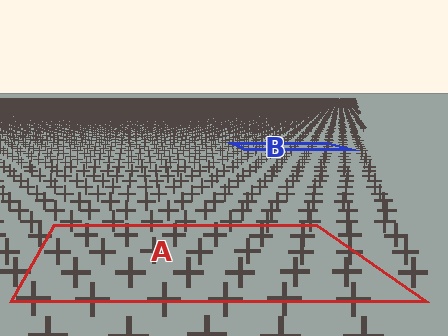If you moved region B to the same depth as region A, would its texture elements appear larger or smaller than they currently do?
They would appear larger. At a closer depth, the same texture elements are projected at a bigger on-screen size.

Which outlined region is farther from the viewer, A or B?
Region B is farther from the viewer — the texture elements inside it appear smaller and more densely packed.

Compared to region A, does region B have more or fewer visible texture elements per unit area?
Region B has more texture elements per unit area — they are packed more densely because it is farther away.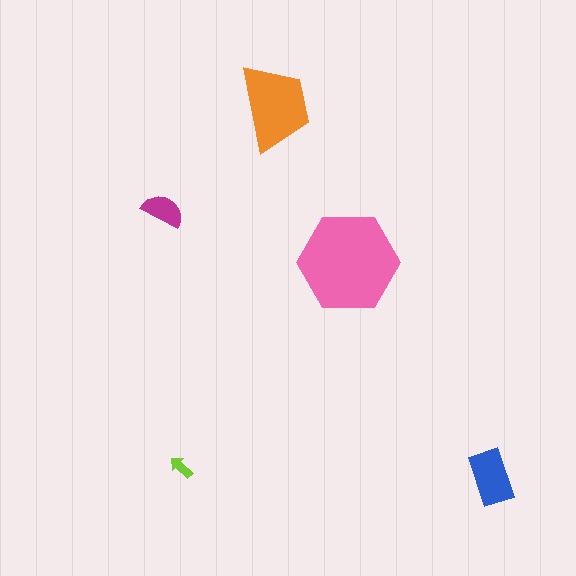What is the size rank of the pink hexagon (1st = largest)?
1st.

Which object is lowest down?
The blue rectangle is bottommost.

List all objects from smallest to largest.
The lime arrow, the magenta semicircle, the blue rectangle, the orange trapezoid, the pink hexagon.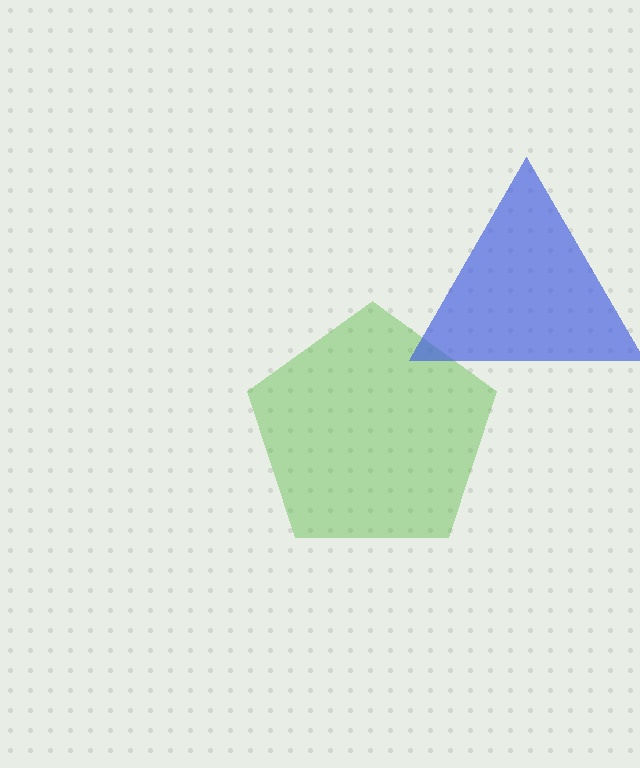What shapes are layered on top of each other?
The layered shapes are: a lime pentagon, a blue triangle.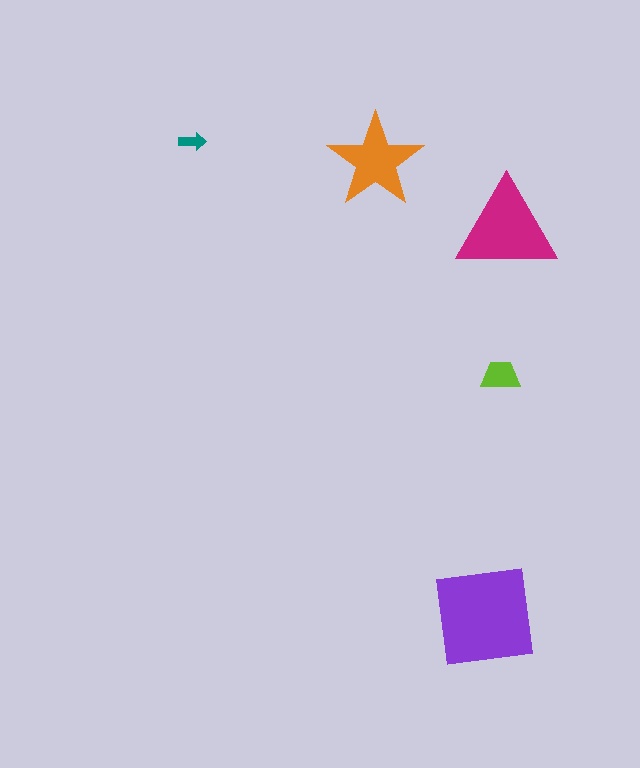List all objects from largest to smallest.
The purple square, the magenta triangle, the orange star, the lime trapezoid, the teal arrow.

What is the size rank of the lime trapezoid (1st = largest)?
4th.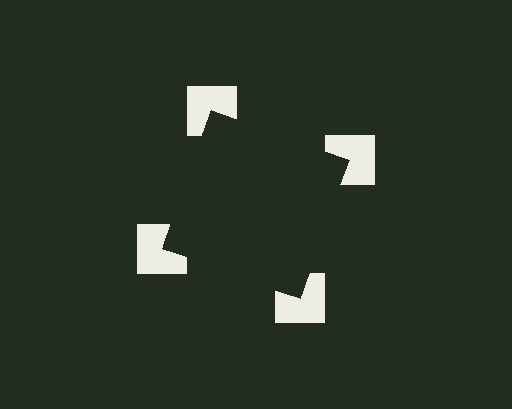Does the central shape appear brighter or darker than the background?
It typically appears slightly darker than the background, even though no actual brightness change is drawn.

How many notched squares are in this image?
There are 4 — one at each vertex of the illusory square.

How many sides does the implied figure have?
4 sides.